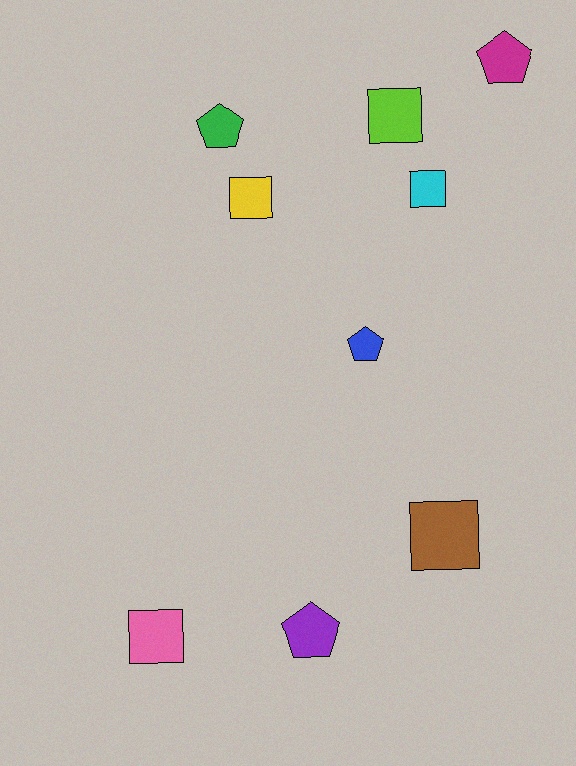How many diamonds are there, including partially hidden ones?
There are no diamonds.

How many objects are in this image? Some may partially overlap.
There are 9 objects.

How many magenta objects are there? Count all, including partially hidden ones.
There is 1 magenta object.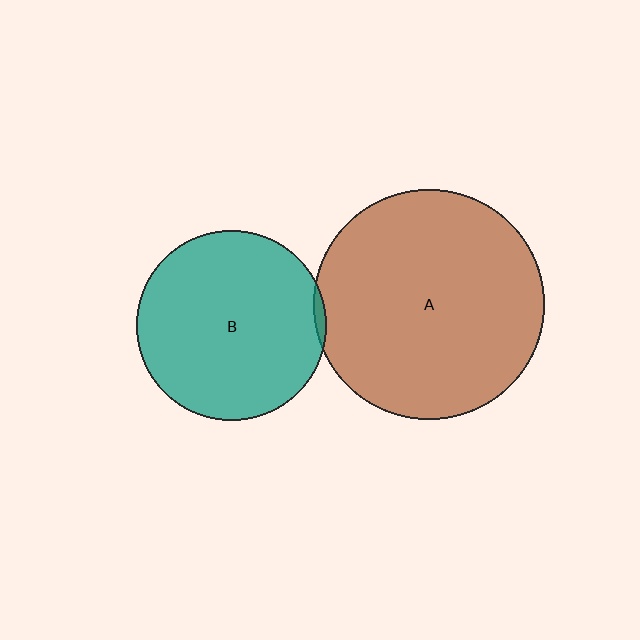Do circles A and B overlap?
Yes.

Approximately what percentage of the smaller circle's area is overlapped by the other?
Approximately 5%.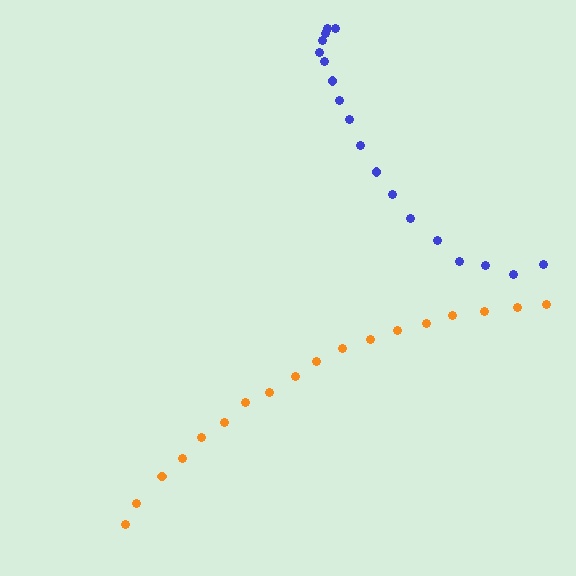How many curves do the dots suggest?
There are 2 distinct paths.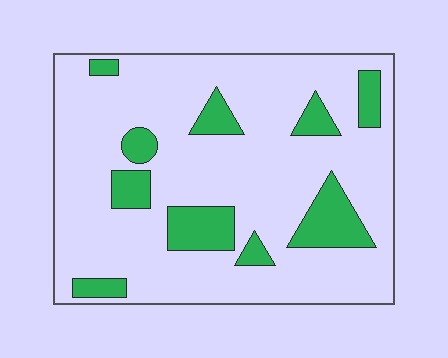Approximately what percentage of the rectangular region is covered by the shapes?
Approximately 20%.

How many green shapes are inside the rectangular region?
10.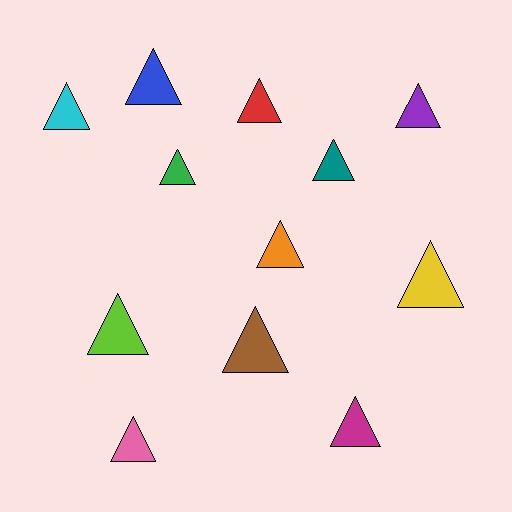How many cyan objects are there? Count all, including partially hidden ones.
There is 1 cyan object.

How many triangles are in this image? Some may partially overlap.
There are 12 triangles.